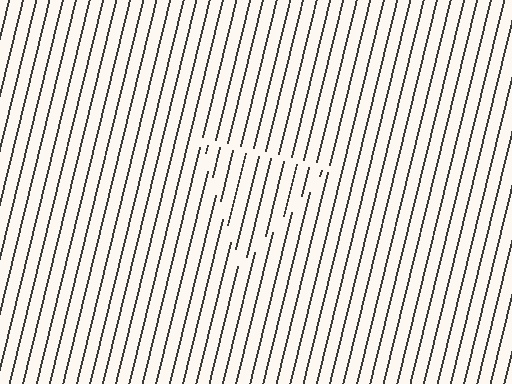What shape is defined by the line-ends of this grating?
An illusory triangle. The interior of the shape contains the same grating, shifted by half a period — the contour is defined by the phase discontinuity where line-ends from the inner and outer gratings abut.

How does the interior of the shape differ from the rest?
The interior of the shape contains the same grating, shifted by half a period — the contour is defined by the phase discontinuity where line-ends from the inner and outer gratings abut.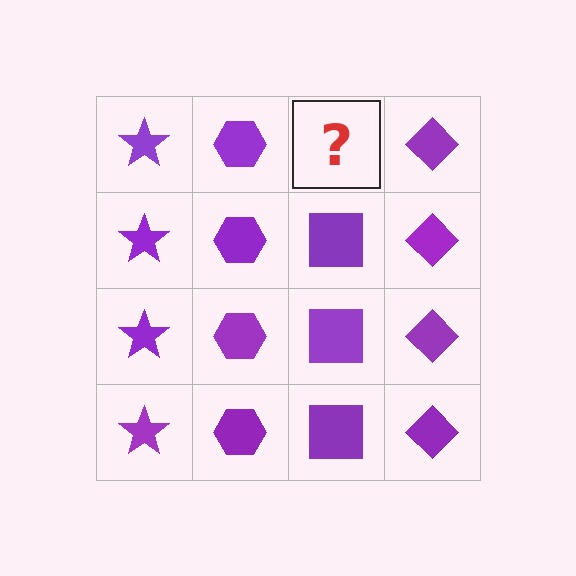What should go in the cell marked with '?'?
The missing cell should contain a purple square.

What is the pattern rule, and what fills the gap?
The rule is that each column has a consistent shape. The gap should be filled with a purple square.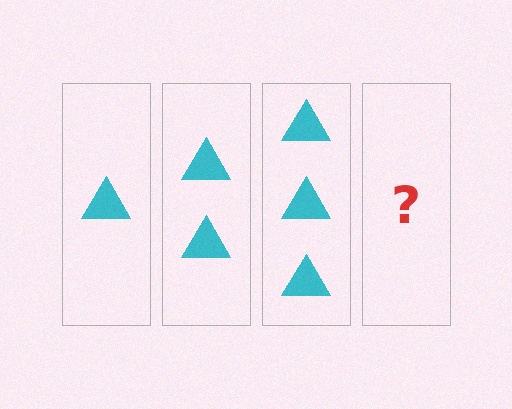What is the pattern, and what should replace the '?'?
The pattern is that each step adds one more triangle. The '?' should be 4 triangles.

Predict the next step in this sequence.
The next step is 4 triangles.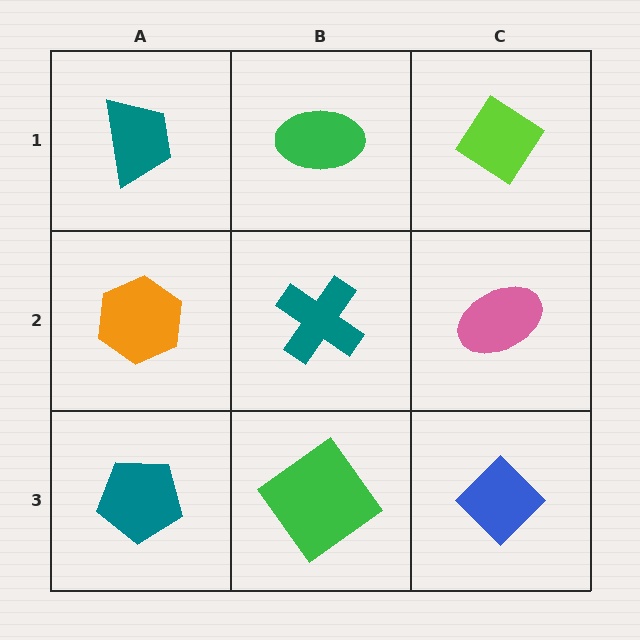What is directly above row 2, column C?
A lime diamond.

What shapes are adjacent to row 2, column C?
A lime diamond (row 1, column C), a blue diamond (row 3, column C), a teal cross (row 2, column B).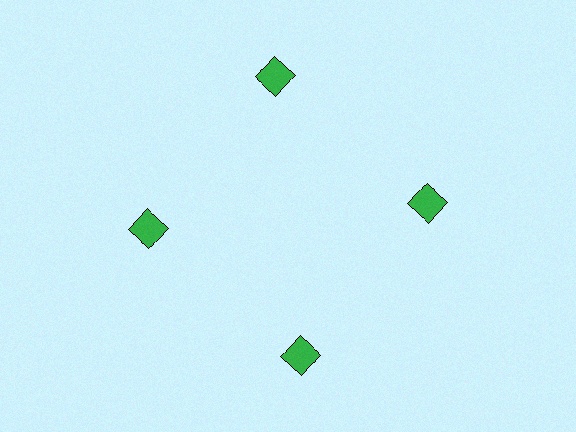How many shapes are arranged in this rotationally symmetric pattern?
There are 4 shapes, arranged in 4 groups of 1.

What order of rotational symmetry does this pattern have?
This pattern has 4-fold rotational symmetry.